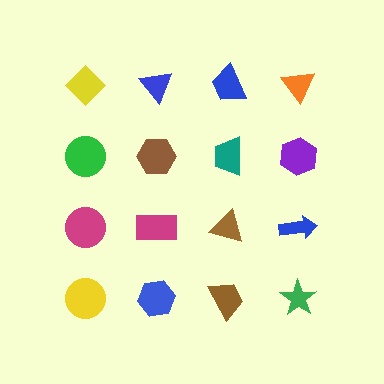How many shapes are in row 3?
4 shapes.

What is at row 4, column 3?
A brown trapezoid.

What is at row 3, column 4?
A blue arrow.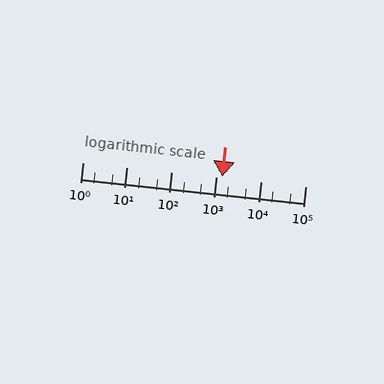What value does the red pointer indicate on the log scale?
The pointer indicates approximately 1400.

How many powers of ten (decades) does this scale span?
The scale spans 5 decades, from 1 to 100000.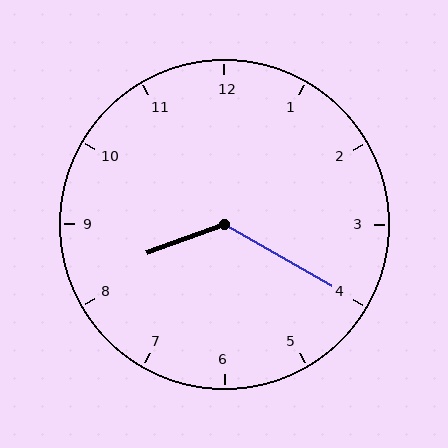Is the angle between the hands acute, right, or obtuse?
It is obtuse.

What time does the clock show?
8:20.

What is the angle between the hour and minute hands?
Approximately 130 degrees.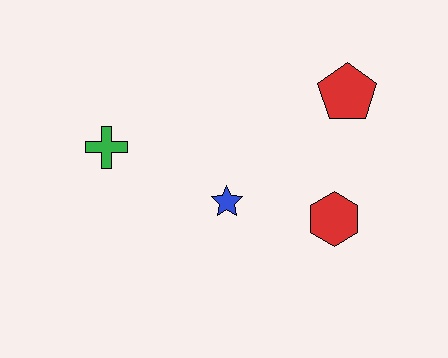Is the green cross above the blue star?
Yes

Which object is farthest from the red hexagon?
The green cross is farthest from the red hexagon.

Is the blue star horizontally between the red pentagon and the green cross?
Yes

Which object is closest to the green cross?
The blue star is closest to the green cross.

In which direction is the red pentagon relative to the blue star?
The red pentagon is to the right of the blue star.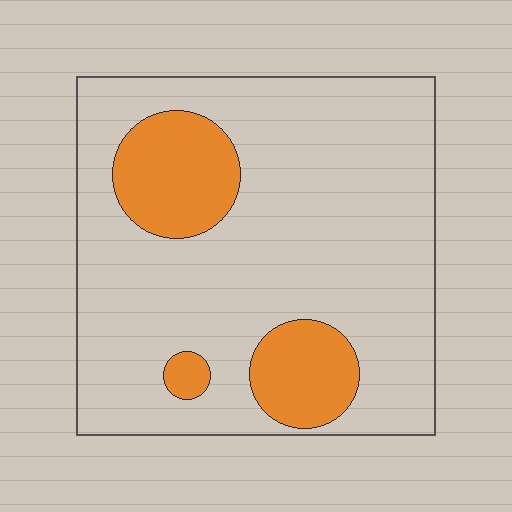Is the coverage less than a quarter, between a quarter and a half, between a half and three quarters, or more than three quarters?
Less than a quarter.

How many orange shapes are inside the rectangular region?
3.